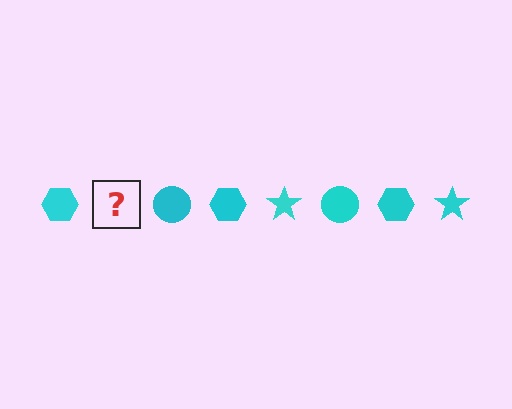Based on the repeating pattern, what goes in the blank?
The blank should be a cyan star.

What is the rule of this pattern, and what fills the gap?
The rule is that the pattern cycles through hexagon, star, circle shapes in cyan. The gap should be filled with a cyan star.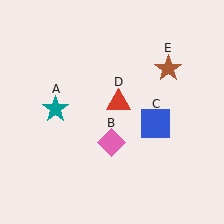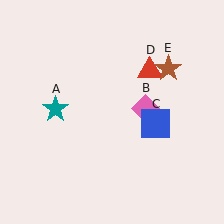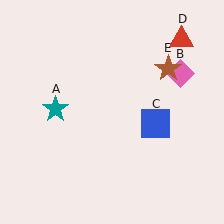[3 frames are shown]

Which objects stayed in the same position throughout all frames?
Teal star (object A) and blue square (object C) and brown star (object E) remained stationary.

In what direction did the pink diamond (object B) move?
The pink diamond (object B) moved up and to the right.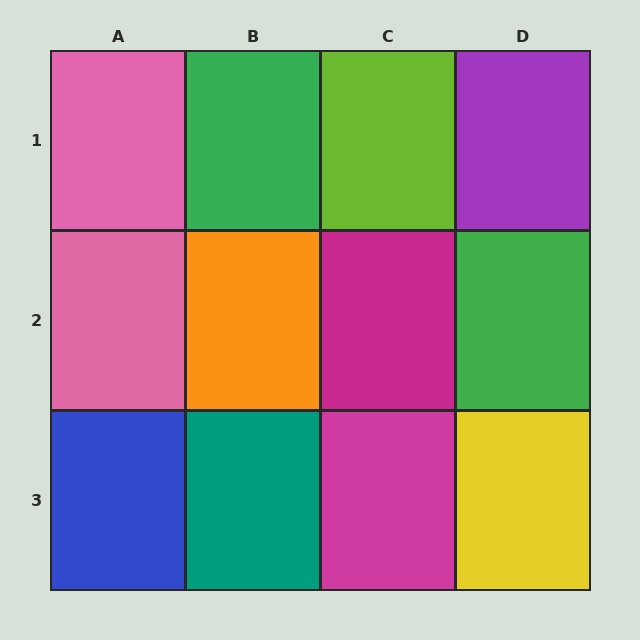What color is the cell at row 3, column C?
Magenta.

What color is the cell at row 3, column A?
Blue.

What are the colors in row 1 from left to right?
Pink, green, lime, purple.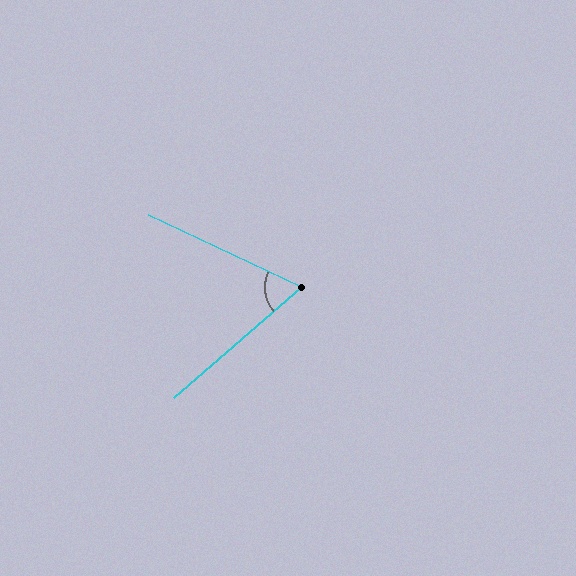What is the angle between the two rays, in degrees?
Approximately 66 degrees.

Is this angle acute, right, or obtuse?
It is acute.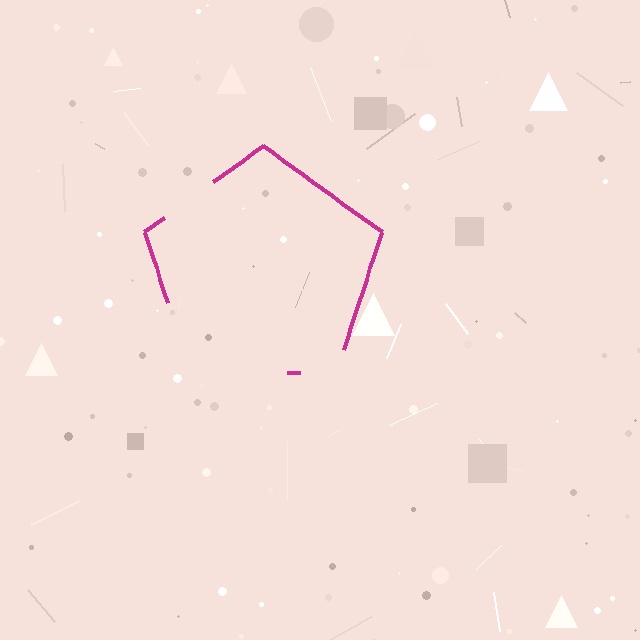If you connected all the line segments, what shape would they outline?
They would outline a pentagon.